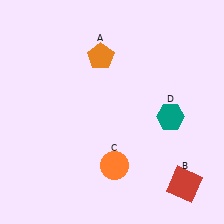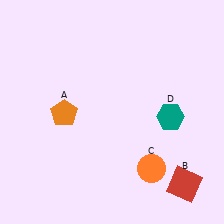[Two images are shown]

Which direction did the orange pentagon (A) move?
The orange pentagon (A) moved down.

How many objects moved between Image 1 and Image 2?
2 objects moved between the two images.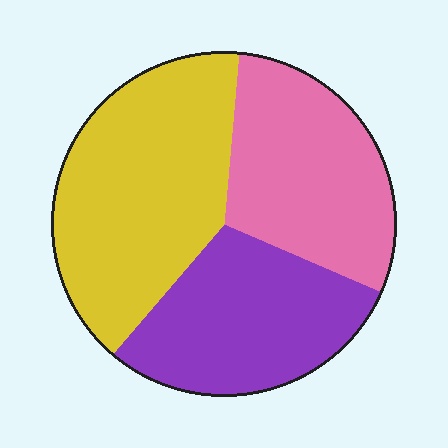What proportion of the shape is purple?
Purple takes up about one third (1/3) of the shape.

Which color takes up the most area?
Yellow, at roughly 40%.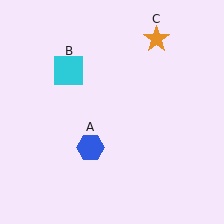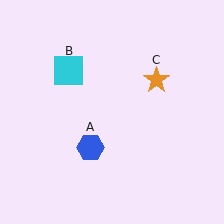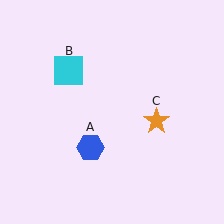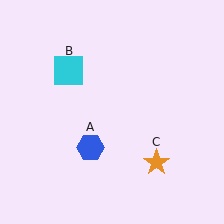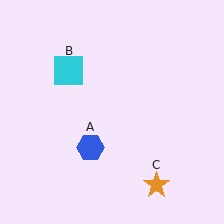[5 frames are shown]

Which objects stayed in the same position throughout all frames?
Blue hexagon (object A) and cyan square (object B) remained stationary.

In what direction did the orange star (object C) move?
The orange star (object C) moved down.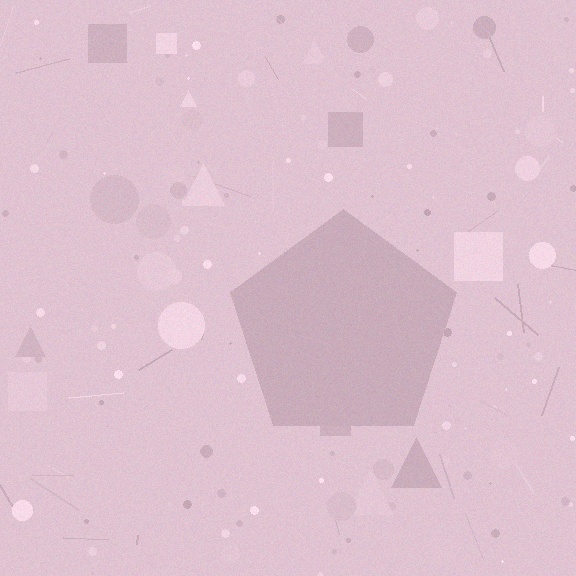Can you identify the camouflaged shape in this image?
The camouflaged shape is a pentagon.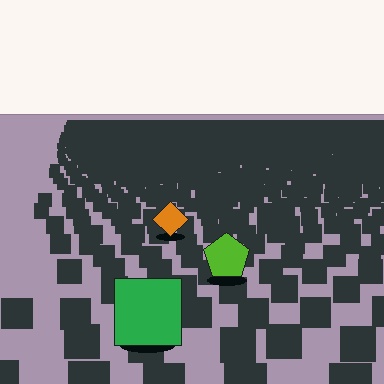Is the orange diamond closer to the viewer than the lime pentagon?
No. The lime pentagon is closer — you can tell from the texture gradient: the ground texture is coarser near it.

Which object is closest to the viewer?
The green square is closest. The texture marks near it are larger and more spread out.